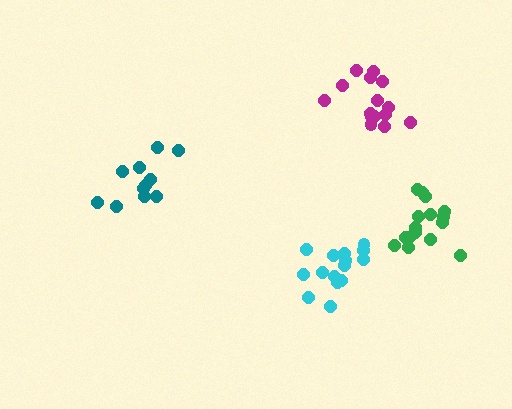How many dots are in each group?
Group 1: 11 dots, Group 2: 15 dots, Group 3: 15 dots, Group 4: 16 dots (57 total).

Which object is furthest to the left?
The teal cluster is leftmost.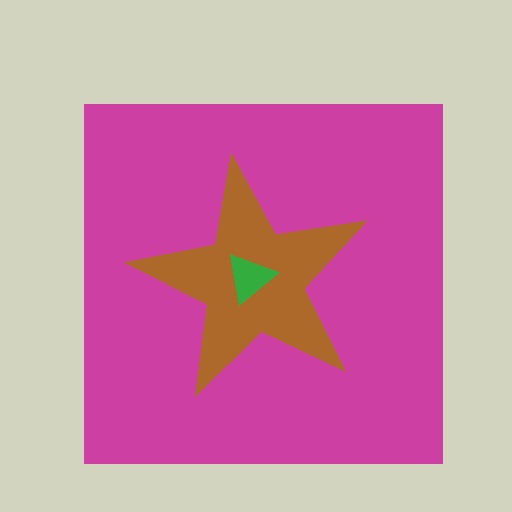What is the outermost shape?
The magenta square.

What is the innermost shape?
The green triangle.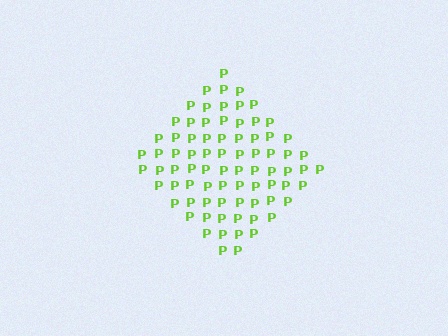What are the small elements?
The small elements are letter P's.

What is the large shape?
The large shape is a diamond.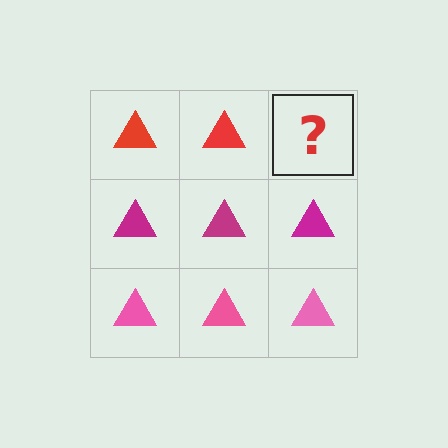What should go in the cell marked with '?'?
The missing cell should contain a red triangle.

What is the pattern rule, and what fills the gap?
The rule is that each row has a consistent color. The gap should be filled with a red triangle.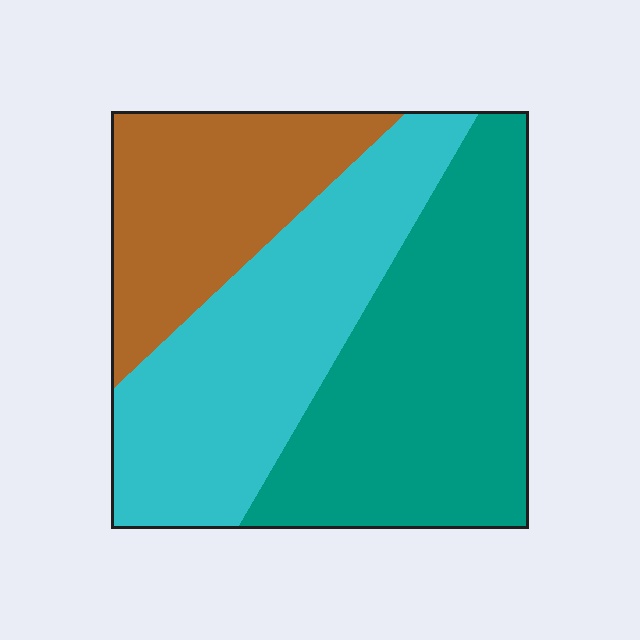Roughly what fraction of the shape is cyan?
Cyan takes up about three eighths (3/8) of the shape.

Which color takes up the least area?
Brown, at roughly 25%.